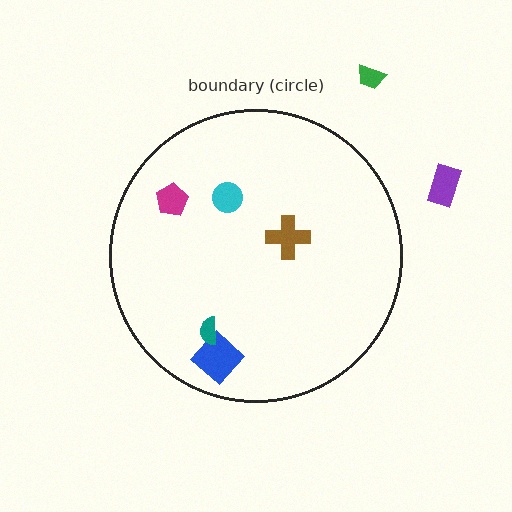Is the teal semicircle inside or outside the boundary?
Inside.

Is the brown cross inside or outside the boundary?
Inside.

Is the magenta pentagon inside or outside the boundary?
Inside.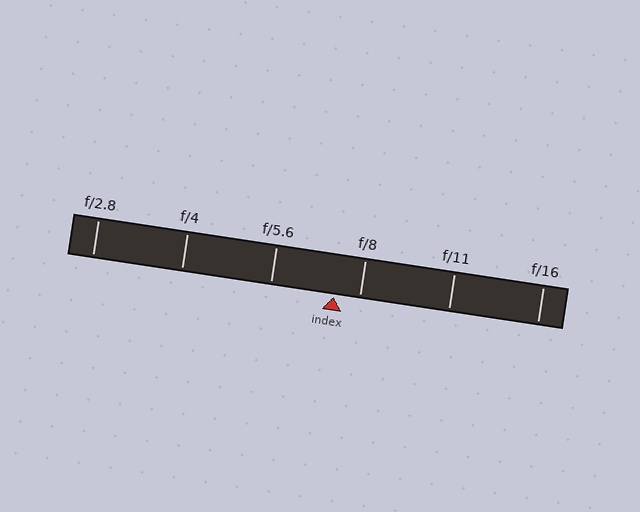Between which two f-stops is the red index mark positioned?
The index mark is between f/5.6 and f/8.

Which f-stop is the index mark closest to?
The index mark is closest to f/8.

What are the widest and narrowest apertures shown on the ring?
The widest aperture shown is f/2.8 and the narrowest is f/16.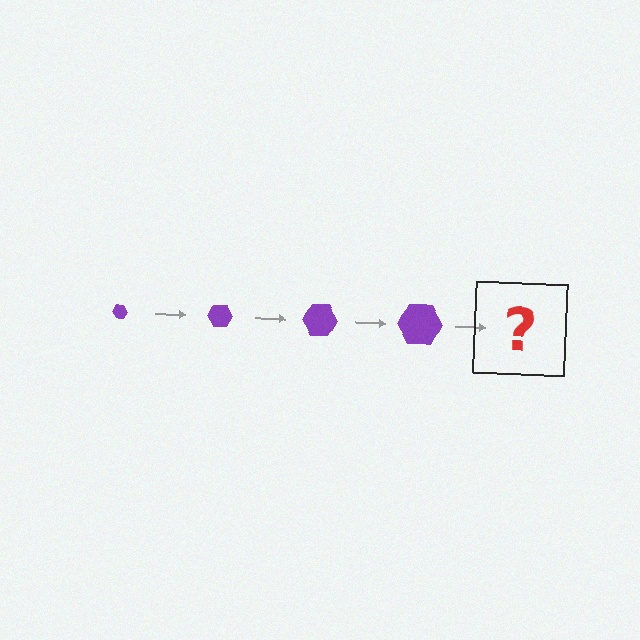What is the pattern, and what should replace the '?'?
The pattern is that the hexagon gets progressively larger each step. The '?' should be a purple hexagon, larger than the previous one.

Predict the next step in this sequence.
The next step is a purple hexagon, larger than the previous one.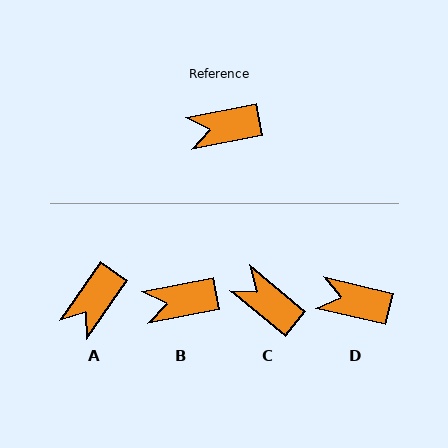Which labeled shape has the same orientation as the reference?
B.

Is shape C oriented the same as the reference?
No, it is off by about 50 degrees.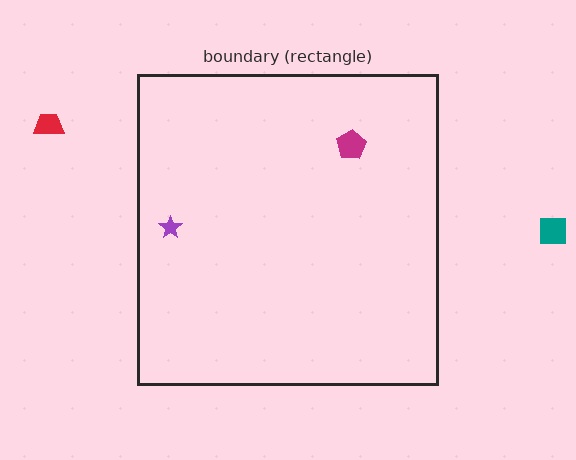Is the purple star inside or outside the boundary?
Inside.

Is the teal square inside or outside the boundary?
Outside.